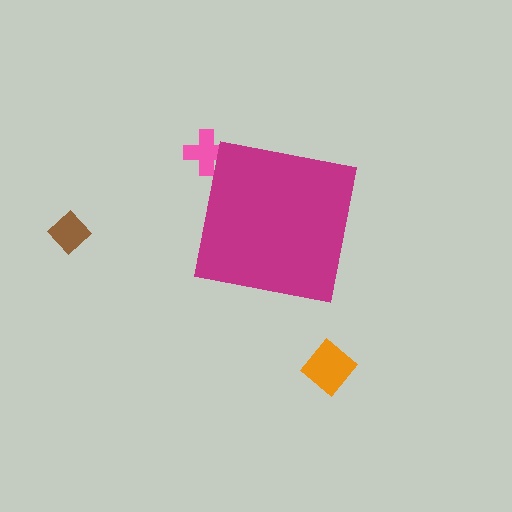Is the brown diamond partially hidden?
No, the brown diamond is fully visible.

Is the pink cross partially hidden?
Yes, the pink cross is partially hidden behind the magenta square.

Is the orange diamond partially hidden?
No, the orange diamond is fully visible.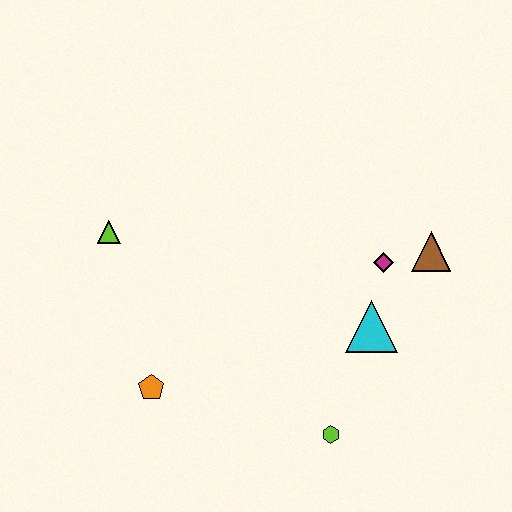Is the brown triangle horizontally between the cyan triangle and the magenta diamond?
No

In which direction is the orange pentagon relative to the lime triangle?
The orange pentagon is below the lime triangle.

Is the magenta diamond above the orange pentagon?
Yes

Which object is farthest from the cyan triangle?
The lime triangle is farthest from the cyan triangle.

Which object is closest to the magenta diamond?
The brown triangle is closest to the magenta diamond.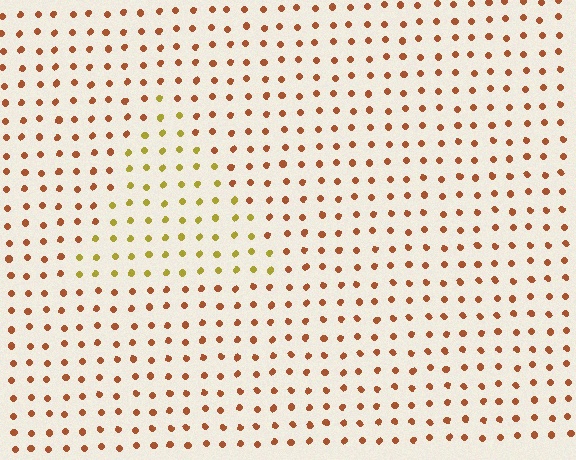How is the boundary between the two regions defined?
The boundary is defined purely by a slight shift in hue (about 40 degrees). Spacing, size, and orientation are identical on both sides.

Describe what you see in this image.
The image is filled with small brown elements in a uniform arrangement. A triangle-shaped region is visible where the elements are tinted to a slightly different hue, forming a subtle color boundary.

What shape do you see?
I see a triangle.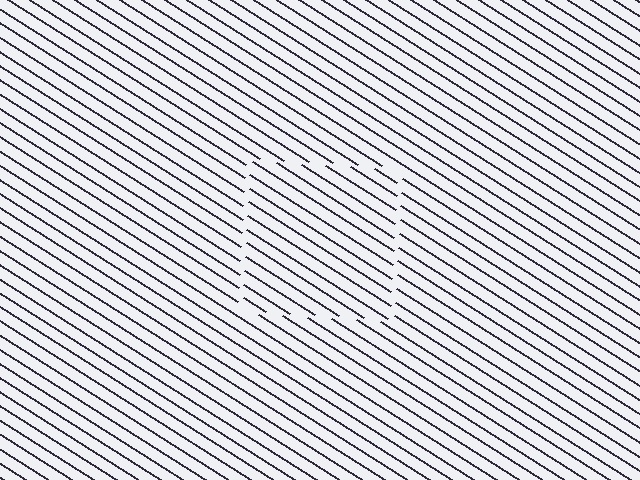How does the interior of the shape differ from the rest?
The interior of the shape contains the same grating, shifted by half a period — the contour is defined by the phase discontinuity where line-ends from the inner and outer gratings abut.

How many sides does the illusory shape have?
4 sides — the line-ends trace a square.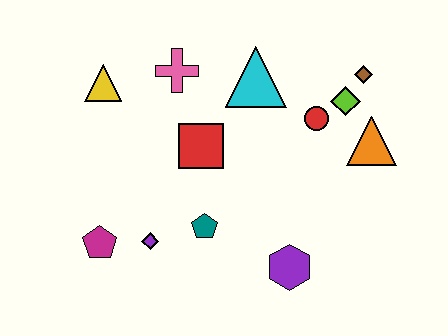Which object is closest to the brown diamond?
The lime diamond is closest to the brown diamond.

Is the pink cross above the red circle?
Yes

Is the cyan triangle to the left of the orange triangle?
Yes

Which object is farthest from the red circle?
The magenta pentagon is farthest from the red circle.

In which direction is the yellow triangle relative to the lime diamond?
The yellow triangle is to the left of the lime diamond.